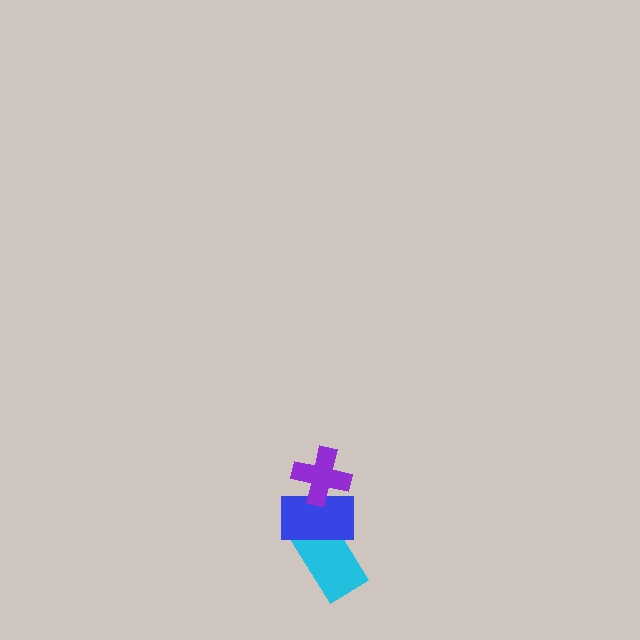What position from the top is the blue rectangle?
The blue rectangle is 2nd from the top.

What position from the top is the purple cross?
The purple cross is 1st from the top.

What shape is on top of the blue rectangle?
The purple cross is on top of the blue rectangle.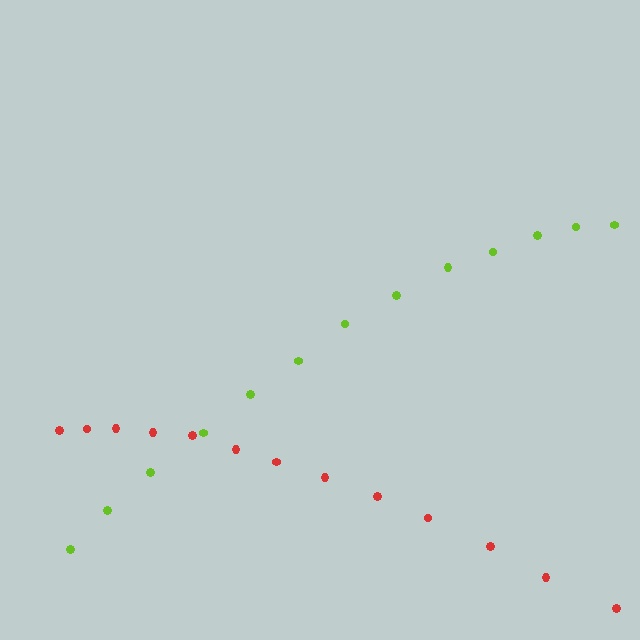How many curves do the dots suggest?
There are 2 distinct paths.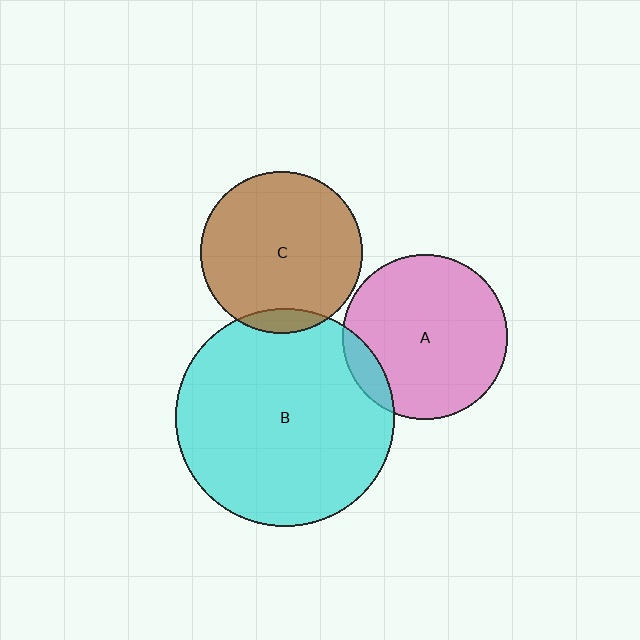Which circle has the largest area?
Circle B (cyan).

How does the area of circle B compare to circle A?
Approximately 1.8 times.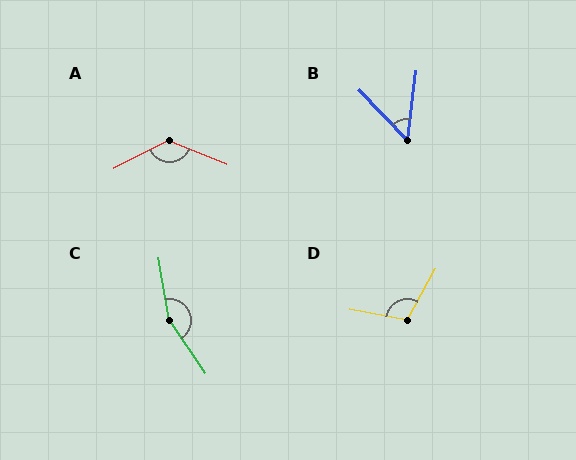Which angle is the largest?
C, at approximately 155 degrees.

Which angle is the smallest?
B, at approximately 51 degrees.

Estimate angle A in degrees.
Approximately 131 degrees.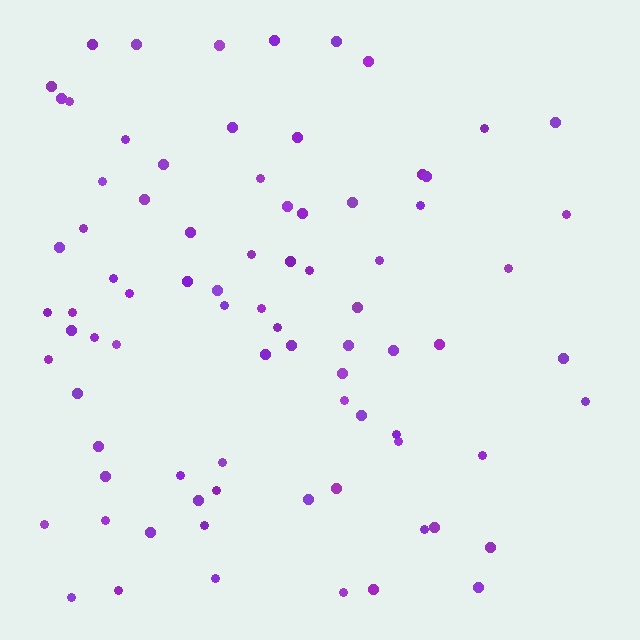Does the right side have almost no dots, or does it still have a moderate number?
Still a moderate number, just noticeably fewer than the left.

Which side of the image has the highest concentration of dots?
The left.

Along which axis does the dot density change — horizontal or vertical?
Horizontal.